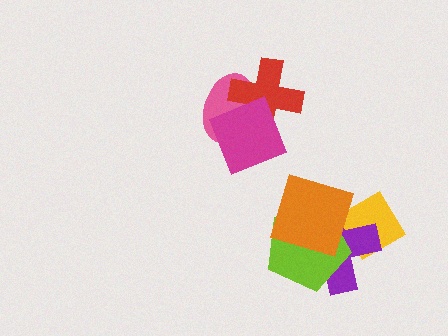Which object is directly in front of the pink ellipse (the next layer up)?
The red cross is directly in front of the pink ellipse.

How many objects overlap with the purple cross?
3 objects overlap with the purple cross.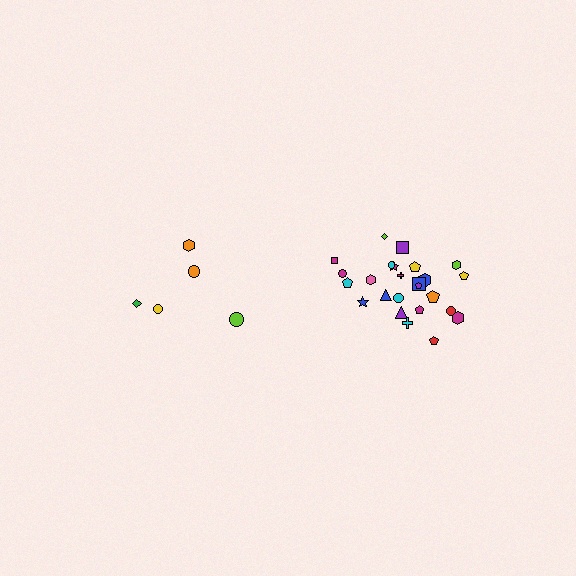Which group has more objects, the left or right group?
The right group.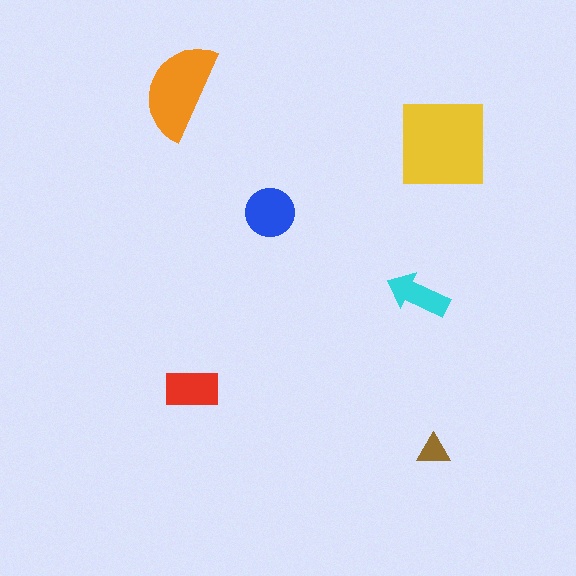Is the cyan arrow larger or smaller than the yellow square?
Smaller.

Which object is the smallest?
The brown triangle.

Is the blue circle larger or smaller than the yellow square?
Smaller.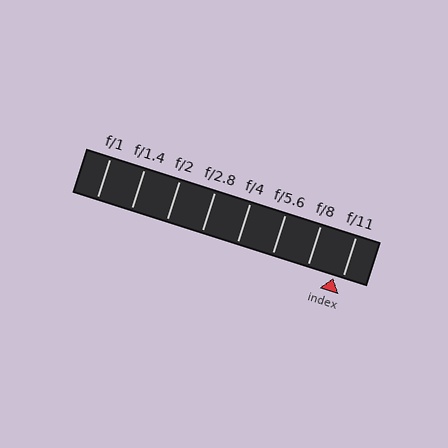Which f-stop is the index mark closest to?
The index mark is closest to f/11.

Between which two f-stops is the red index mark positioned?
The index mark is between f/8 and f/11.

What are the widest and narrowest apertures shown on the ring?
The widest aperture shown is f/1 and the narrowest is f/11.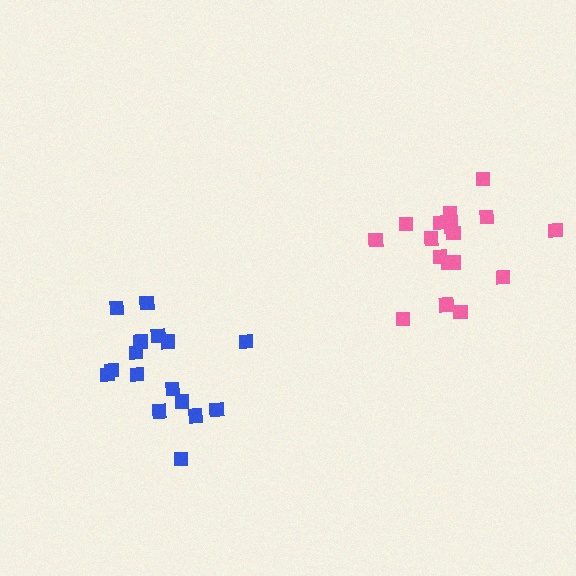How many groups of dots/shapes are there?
There are 2 groups.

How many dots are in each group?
Group 1: 17 dots, Group 2: 16 dots (33 total).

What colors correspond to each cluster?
The clusters are colored: pink, blue.